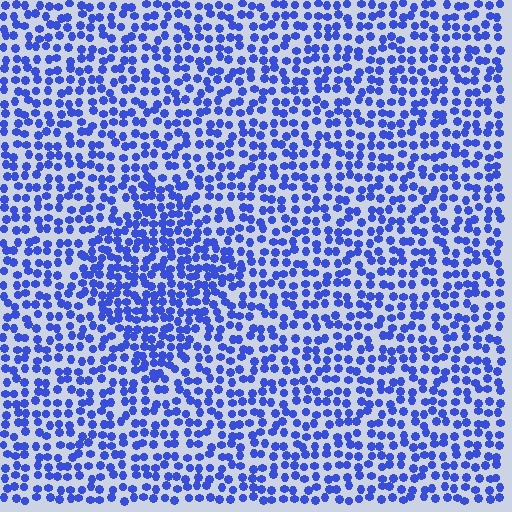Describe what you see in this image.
The image contains small blue elements arranged at two different densities. A diamond-shaped region is visible where the elements are more densely packed than the surrounding area.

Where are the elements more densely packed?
The elements are more densely packed inside the diamond boundary.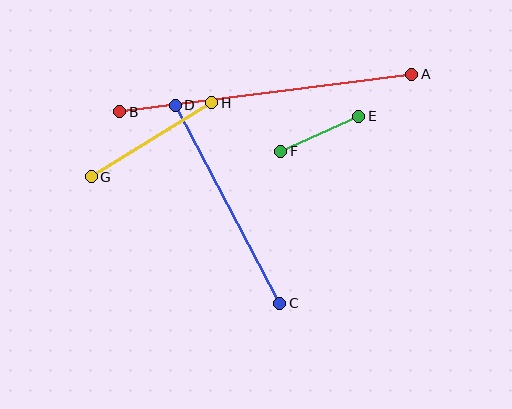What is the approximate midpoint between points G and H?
The midpoint is at approximately (152, 140) pixels.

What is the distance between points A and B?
The distance is approximately 294 pixels.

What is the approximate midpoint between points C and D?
The midpoint is at approximately (227, 204) pixels.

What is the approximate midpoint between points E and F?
The midpoint is at approximately (320, 134) pixels.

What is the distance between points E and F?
The distance is approximately 86 pixels.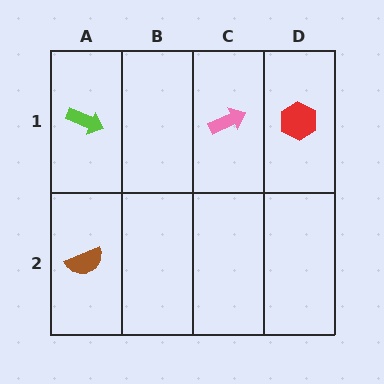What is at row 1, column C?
A pink arrow.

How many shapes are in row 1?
3 shapes.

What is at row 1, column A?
A lime arrow.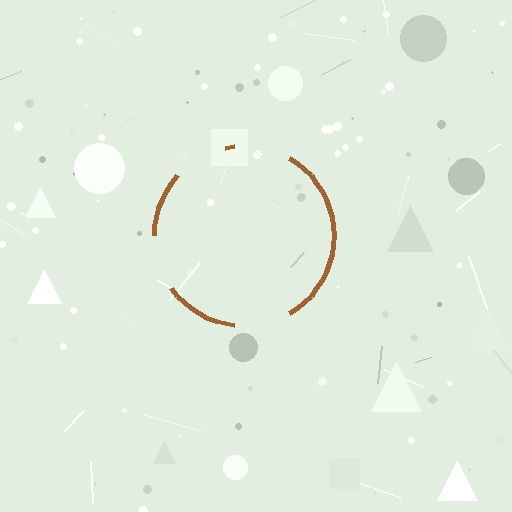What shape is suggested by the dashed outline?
The dashed outline suggests a circle.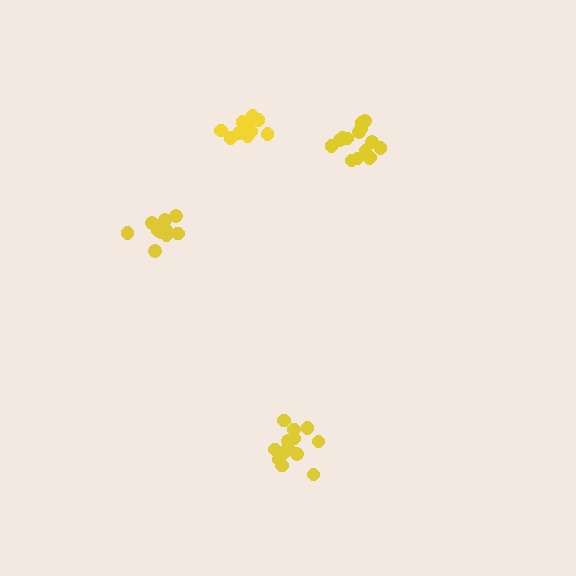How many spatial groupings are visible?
There are 4 spatial groupings.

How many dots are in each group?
Group 1: 14 dots, Group 2: 11 dots, Group 3: 15 dots, Group 4: 11 dots (51 total).